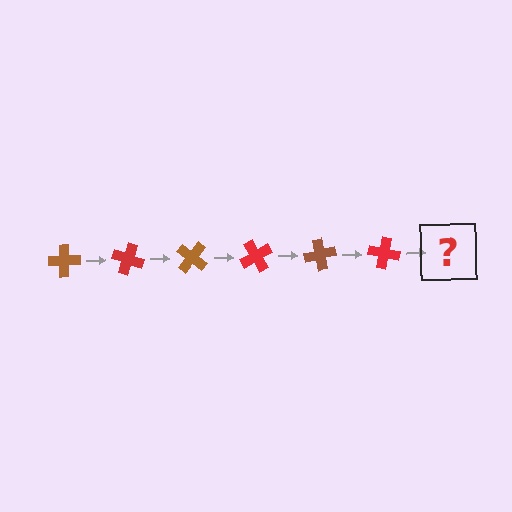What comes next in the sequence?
The next element should be a brown cross, rotated 120 degrees from the start.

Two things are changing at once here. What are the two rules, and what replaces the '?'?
The two rules are that it rotates 20 degrees each step and the color cycles through brown and red. The '?' should be a brown cross, rotated 120 degrees from the start.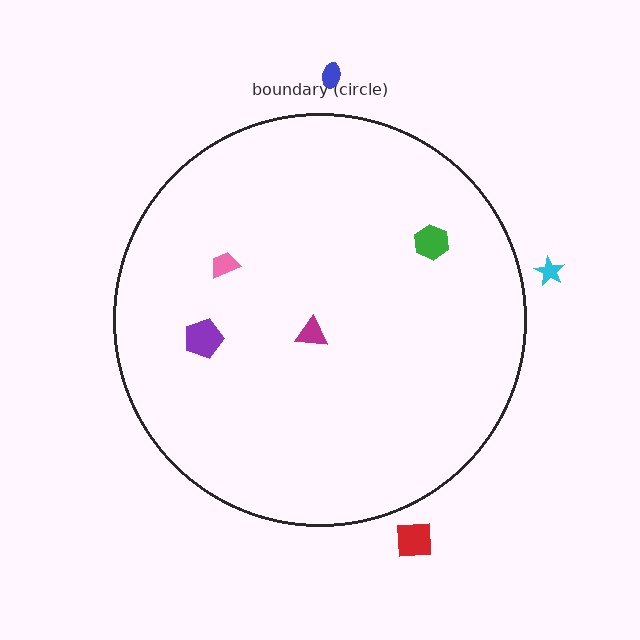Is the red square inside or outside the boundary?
Outside.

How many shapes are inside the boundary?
4 inside, 3 outside.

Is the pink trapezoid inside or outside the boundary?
Inside.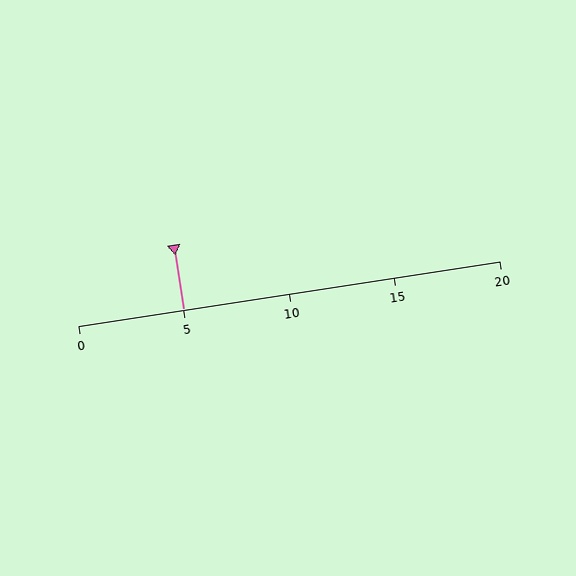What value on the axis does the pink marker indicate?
The marker indicates approximately 5.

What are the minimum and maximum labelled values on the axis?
The axis runs from 0 to 20.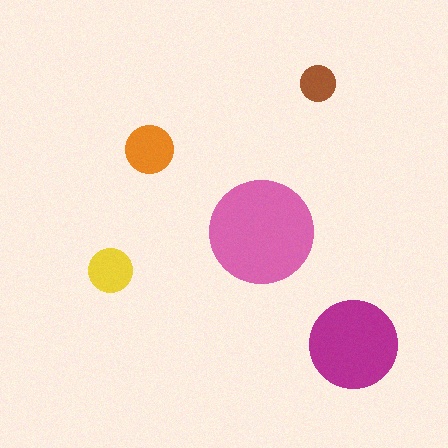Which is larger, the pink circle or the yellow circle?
The pink one.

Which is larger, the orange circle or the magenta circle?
The magenta one.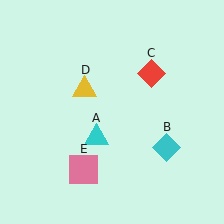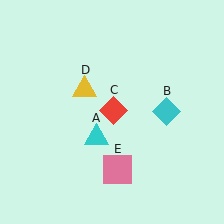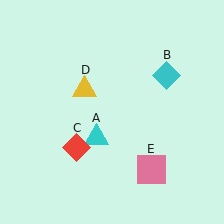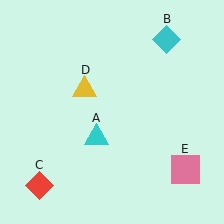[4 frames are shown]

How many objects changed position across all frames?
3 objects changed position: cyan diamond (object B), red diamond (object C), pink square (object E).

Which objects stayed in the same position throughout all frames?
Cyan triangle (object A) and yellow triangle (object D) remained stationary.